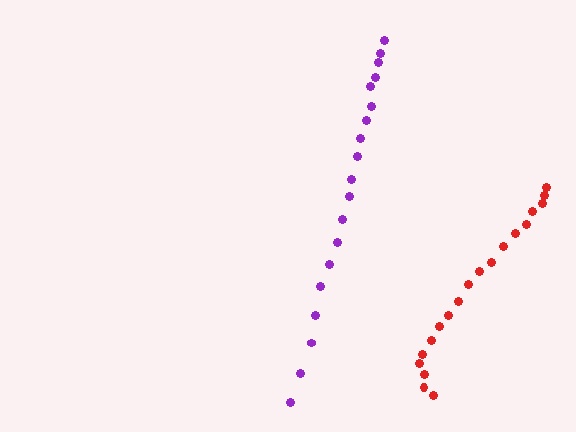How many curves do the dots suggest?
There are 2 distinct paths.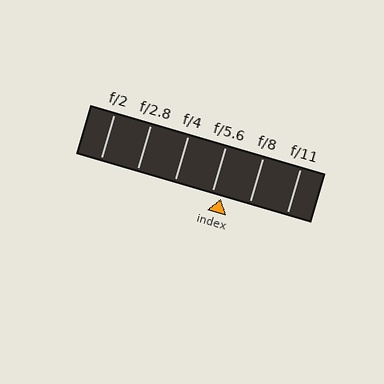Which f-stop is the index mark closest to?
The index mark is closest to f/5.6.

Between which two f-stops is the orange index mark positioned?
The index mark is between f/5.6 and f/8.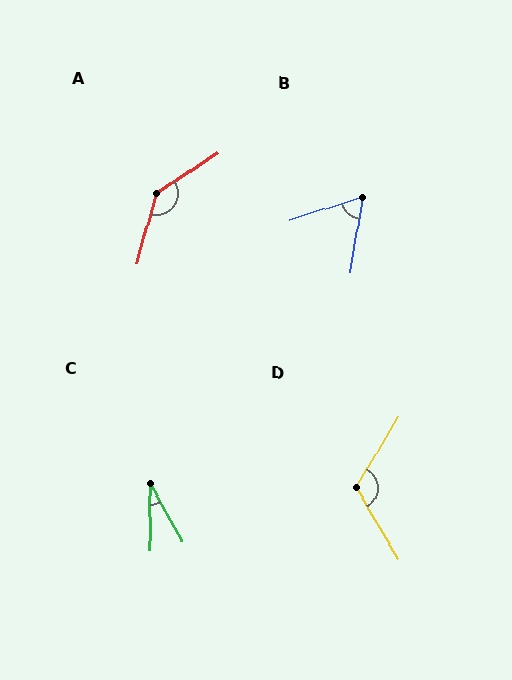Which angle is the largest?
A, at approximately 139 degrees.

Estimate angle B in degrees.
Approximately 63 degrees.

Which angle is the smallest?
C, at approximately 29 degrees.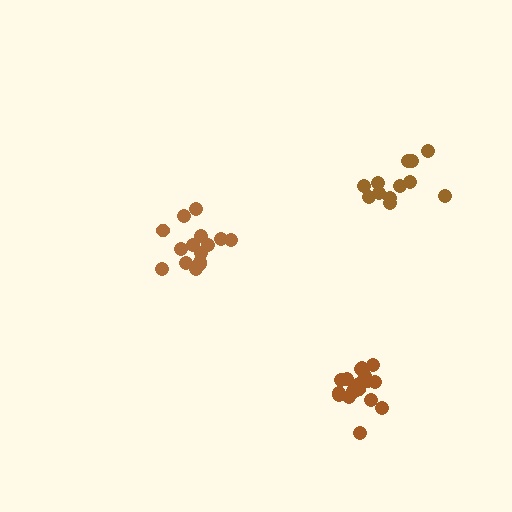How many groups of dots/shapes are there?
There are 3 groups.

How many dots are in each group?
Group 1: 18 dots, Group 2: 15 dots, Group 3: 12 dots (45 total).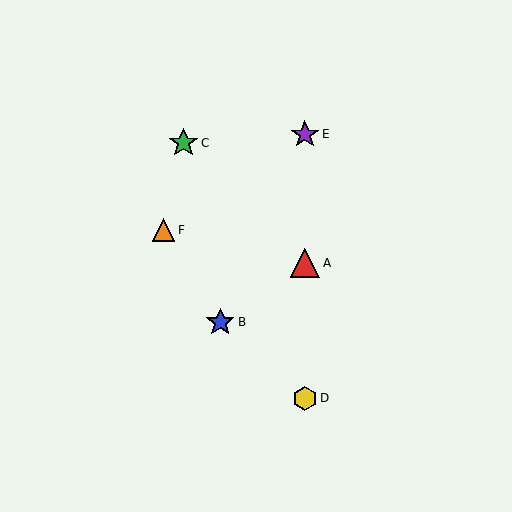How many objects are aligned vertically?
3 objects (A, D, E) are aligned vertically.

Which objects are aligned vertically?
Objects A, D, E are aligned vertically.